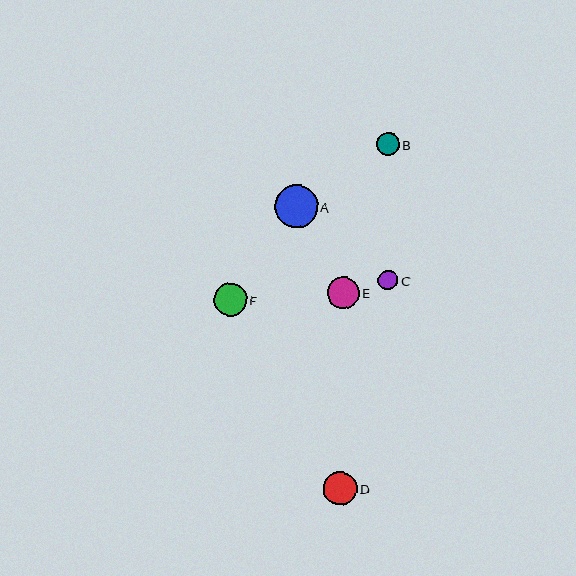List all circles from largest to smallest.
From largest to smallest: A, F, D, E, B, C.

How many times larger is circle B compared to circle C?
Circle B is approximately 1.1 times the size of circle C.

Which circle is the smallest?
Circle C is the smallest with a size of approximately 20 pixels.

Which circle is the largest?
Circle A is the largest with a size of approximately 43 pixels.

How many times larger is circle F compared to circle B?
Circle F is approximately 1.5 times the size of circle B.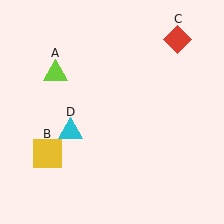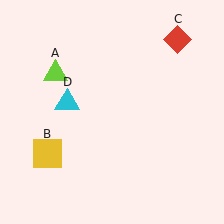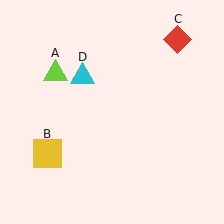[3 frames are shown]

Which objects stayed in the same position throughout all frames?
Lime triangle (object A) and yellow square (object B) and red diamond (object C) remained stationary.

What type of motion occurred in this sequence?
The cyan triangle (object D) rotated clockwise around the center of the scene.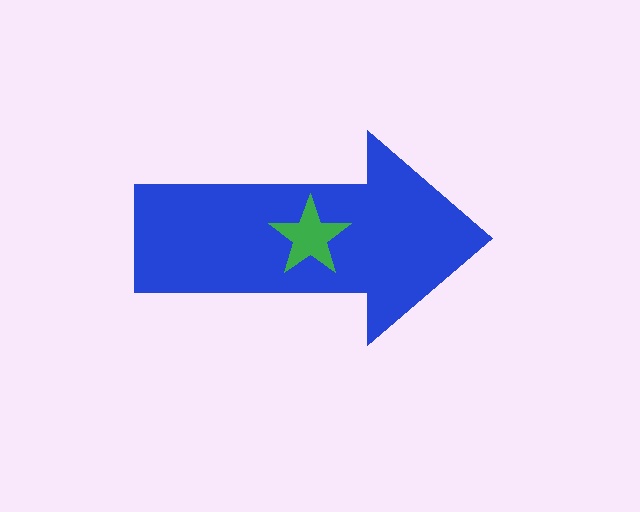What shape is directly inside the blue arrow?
The green star.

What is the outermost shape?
The blue arrow.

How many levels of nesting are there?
2.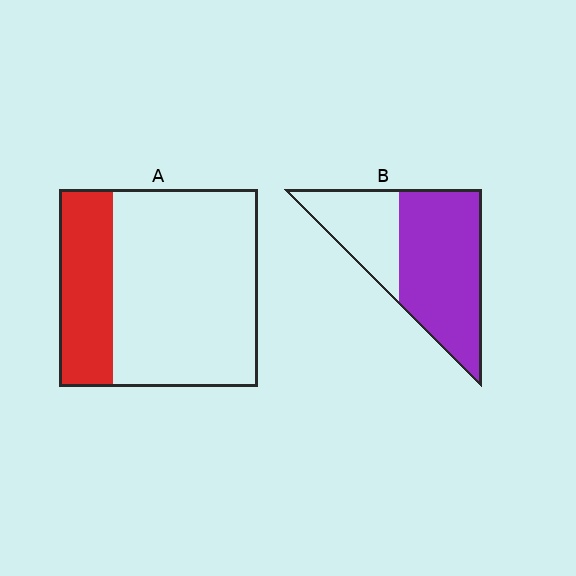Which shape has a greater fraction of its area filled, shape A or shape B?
Shape B.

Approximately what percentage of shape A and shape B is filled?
A is approximately 25% and B is approximately 65%.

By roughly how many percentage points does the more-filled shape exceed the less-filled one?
By roughly 40 percentage points (B over A).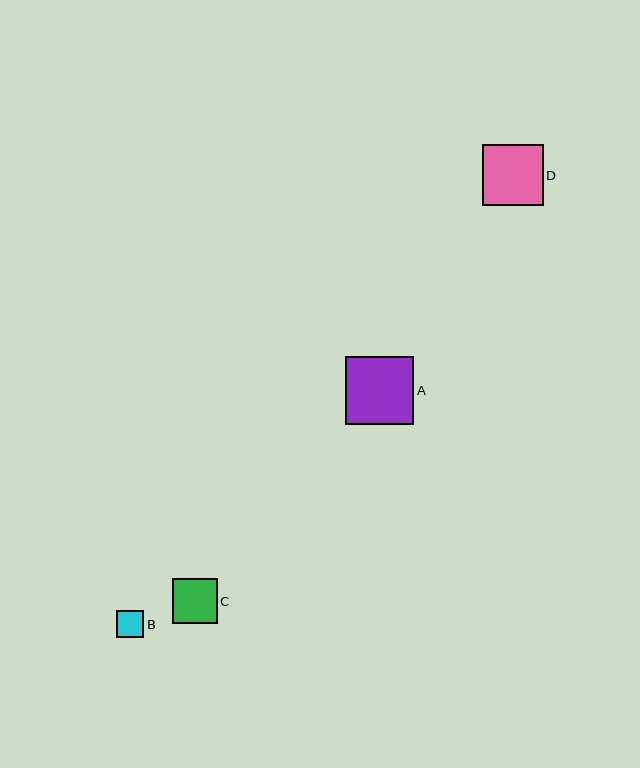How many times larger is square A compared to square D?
Square A is approximately 1.1 times the size of square D.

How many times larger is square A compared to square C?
Square A is approximately 1.5 times the size of square C.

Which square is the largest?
Square A is the largest with a size of approximately 68 pixels.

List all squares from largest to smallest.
From largest to smallest: A, D, C, B.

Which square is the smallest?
Square B is the smallest with a size of approximately 27 pixels.